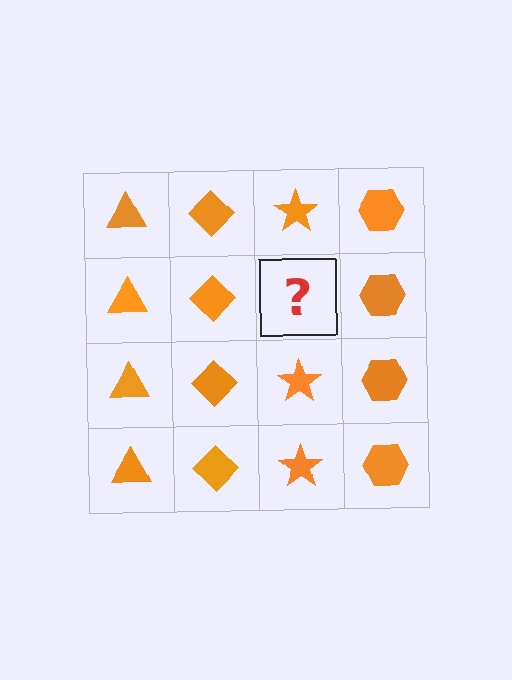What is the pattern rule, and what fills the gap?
The rule is that each column has a consistent shape. The gap should be filled with an orange star.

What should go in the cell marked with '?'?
The missing cell should contain an orange star.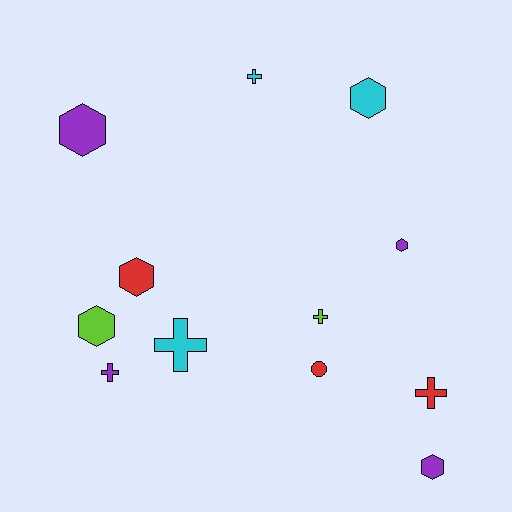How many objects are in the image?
There are 12 objects.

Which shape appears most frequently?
Hexagon, with 6 objects.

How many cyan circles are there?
There are no cyan circles.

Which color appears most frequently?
Purple, with 4 objects.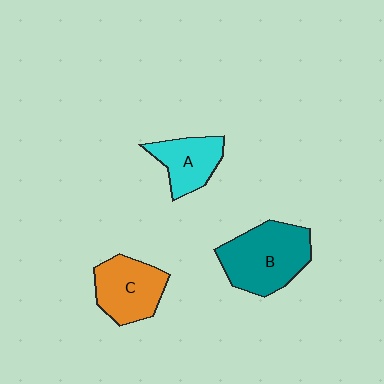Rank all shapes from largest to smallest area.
From largest to smallest: B (teal), C (orange), A (cyan).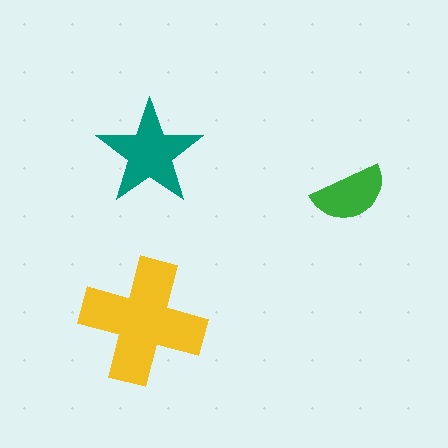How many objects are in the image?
There are 3 objects in the image.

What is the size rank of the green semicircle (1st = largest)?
3rd.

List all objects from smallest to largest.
The green semicircle, the teal star, the yellow cross.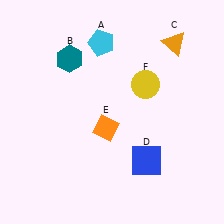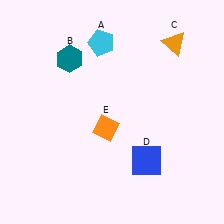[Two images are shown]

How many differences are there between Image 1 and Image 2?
There is 1 difference between the two images.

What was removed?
The yellow circle (F) was removed in Image 2.